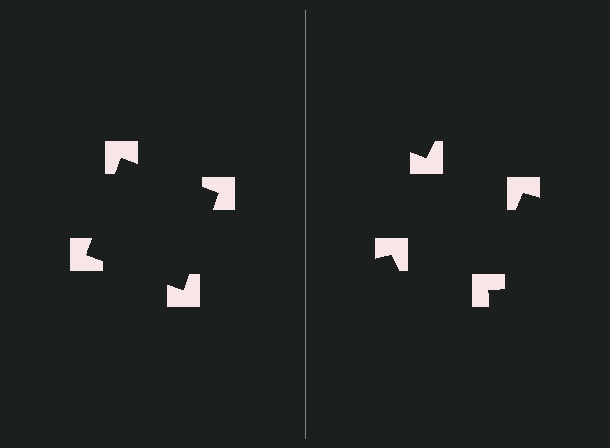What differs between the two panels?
The notched squares are positioned identically on both sides; only the wedge orientations differ. On the left they align to a square; on the right they are misaligned.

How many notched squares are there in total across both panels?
8 — 4 on each side.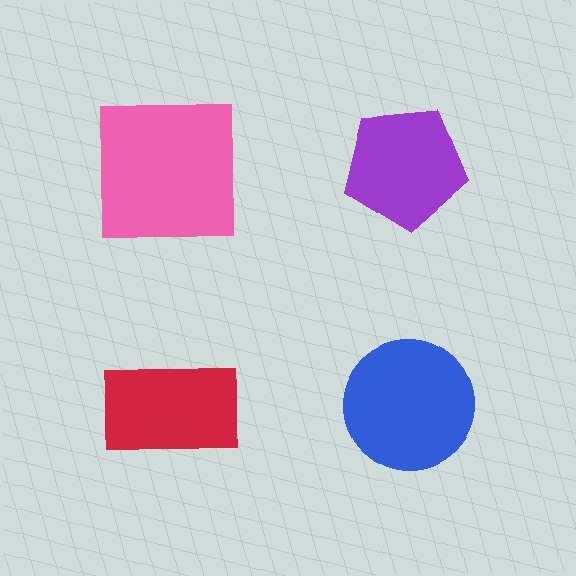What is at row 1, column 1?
A pink square.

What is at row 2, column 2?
A blue circle.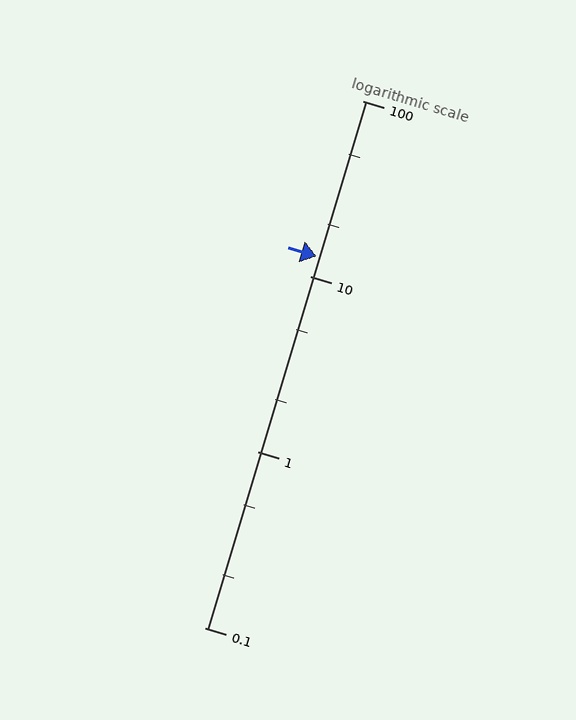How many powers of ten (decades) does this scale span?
The scale spans 3 decades, from 0.1 to 100.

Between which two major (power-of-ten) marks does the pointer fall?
The pointer is between 10 and 100.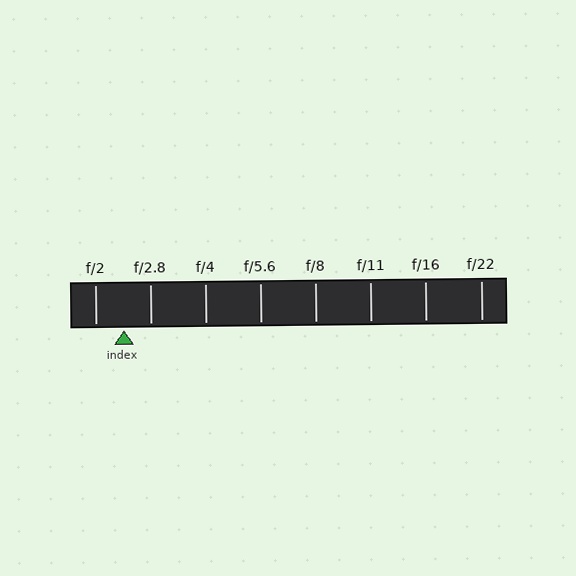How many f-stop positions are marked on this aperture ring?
There are 8 f-stop positions marked.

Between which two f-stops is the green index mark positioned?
The index mark is between f/2 and f/2.8.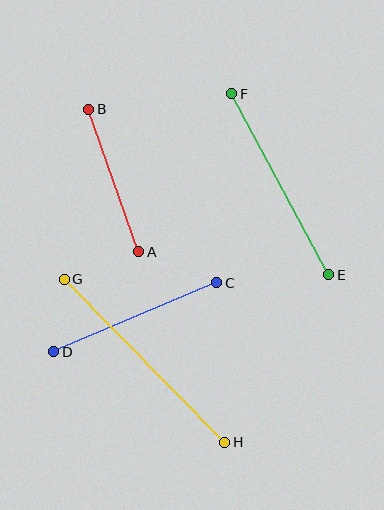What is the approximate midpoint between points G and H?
The midpoint is at approximately (144, 361) pixels.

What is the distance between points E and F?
The distance is approximately 205 pixels.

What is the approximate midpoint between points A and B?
The midpoint is at approximately (114, 181) pixels.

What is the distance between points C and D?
The distance is approximately 177 pixels.